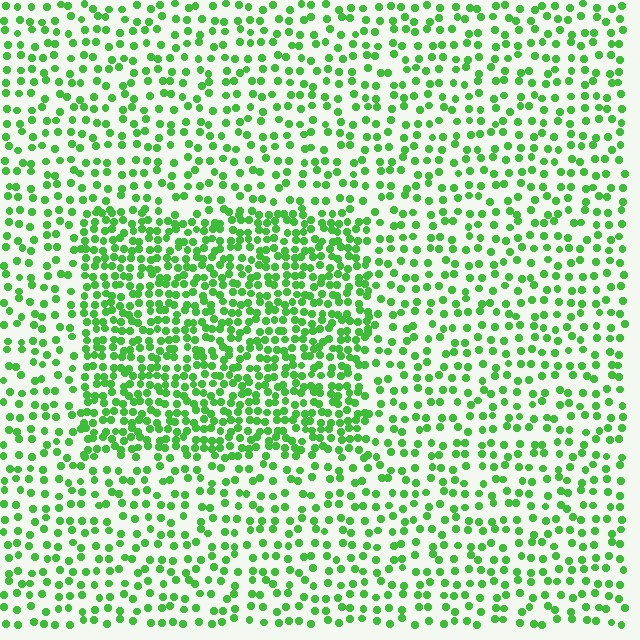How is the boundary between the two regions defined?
The boundary is defined by a change in element density (approximately 2.0x ratio). All elements are the same color, size, and shape.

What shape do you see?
I see a rectangle.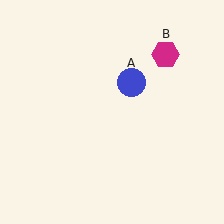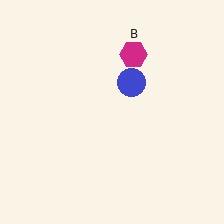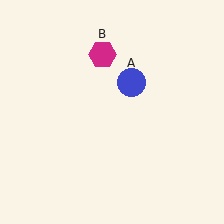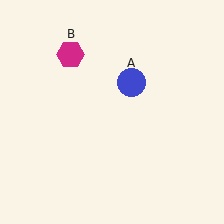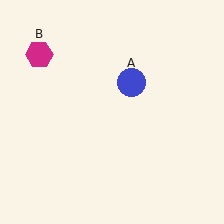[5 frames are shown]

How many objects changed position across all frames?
1 object changed position: magenta hexagon (object B).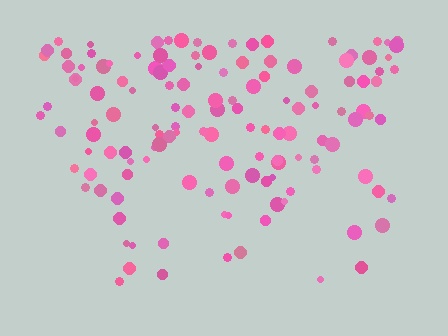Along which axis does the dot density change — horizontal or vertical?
Vertical.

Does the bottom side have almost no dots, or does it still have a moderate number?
Still a moderate number, just noticeably fewer than the top.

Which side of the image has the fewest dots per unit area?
The bottom.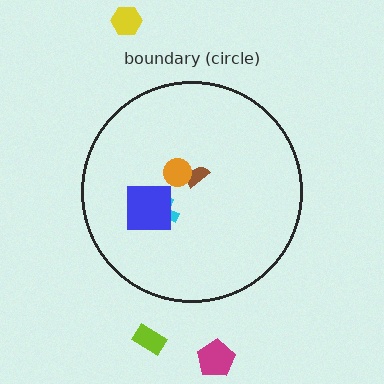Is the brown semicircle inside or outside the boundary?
Inside.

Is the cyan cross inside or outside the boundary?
Inside.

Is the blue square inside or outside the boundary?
Inside.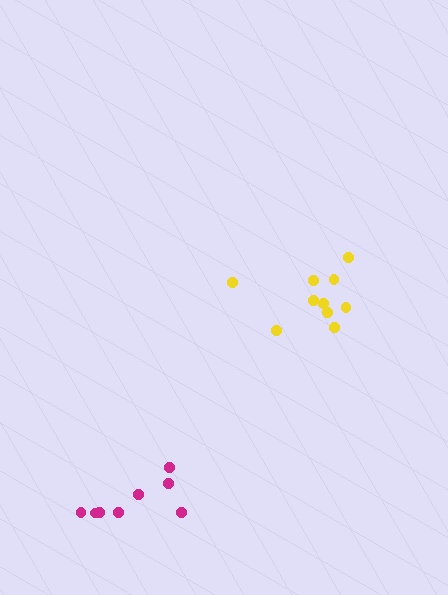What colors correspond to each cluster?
The clusters are colored: magenta, yellow.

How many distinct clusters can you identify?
There are 2 distinct clusters.